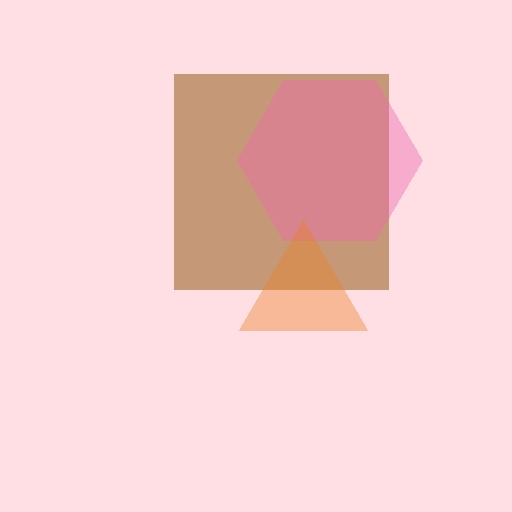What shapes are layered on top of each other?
The layered shapes are: a brown square, a pink hexagon, an orange triangle.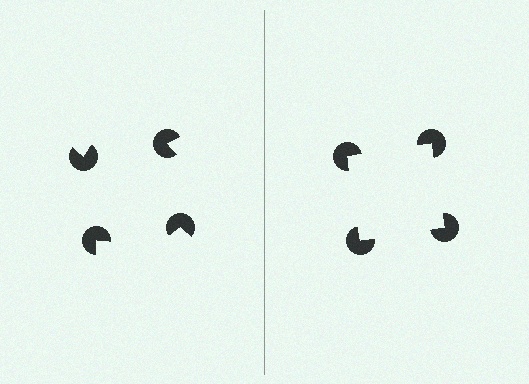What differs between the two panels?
The pac-man discs are positioned identically on both sides; only the wedge orientations differ. On the right they align to a square; on the left they are misaligned.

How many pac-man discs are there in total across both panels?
8 — 4 on each side.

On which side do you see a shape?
An illusory square appears on the right side. On the left side the wedge cuts are rotated, so no coherent shape forms.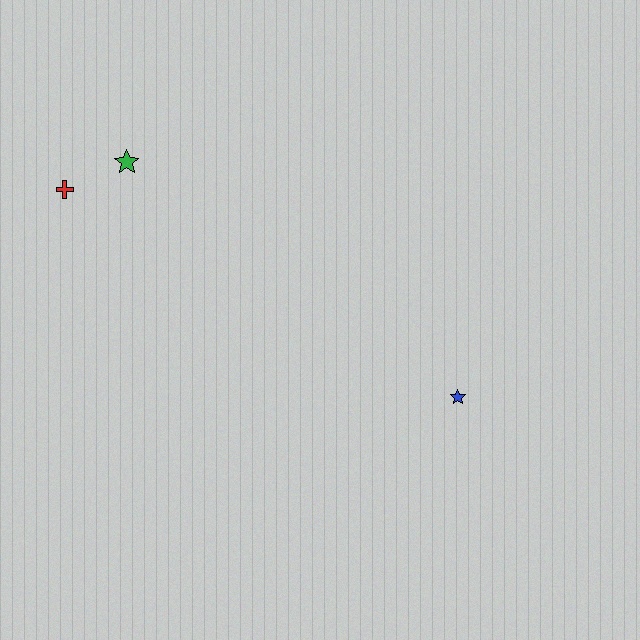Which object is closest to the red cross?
The green star is closest to the red cross.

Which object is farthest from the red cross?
The blue star is farthest from the red cross.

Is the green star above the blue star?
Yes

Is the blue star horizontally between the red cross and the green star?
No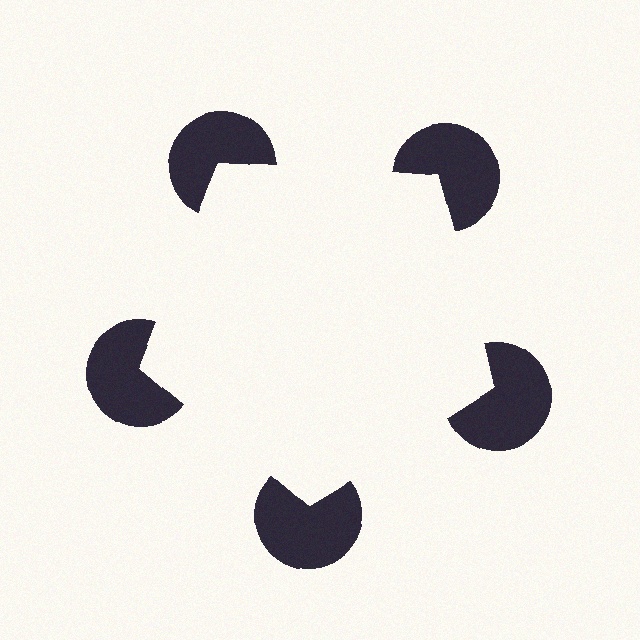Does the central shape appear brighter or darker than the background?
It typically appears slightly brighter than the background, even though no actual brightness change is drawn.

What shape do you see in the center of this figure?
An illusory pentagon — its edges are inferred from the aligned wedge cuts in the pac-man discs, not physically drawn.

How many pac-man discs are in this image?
There are 5 — one at each vertex of the illusory pentagon.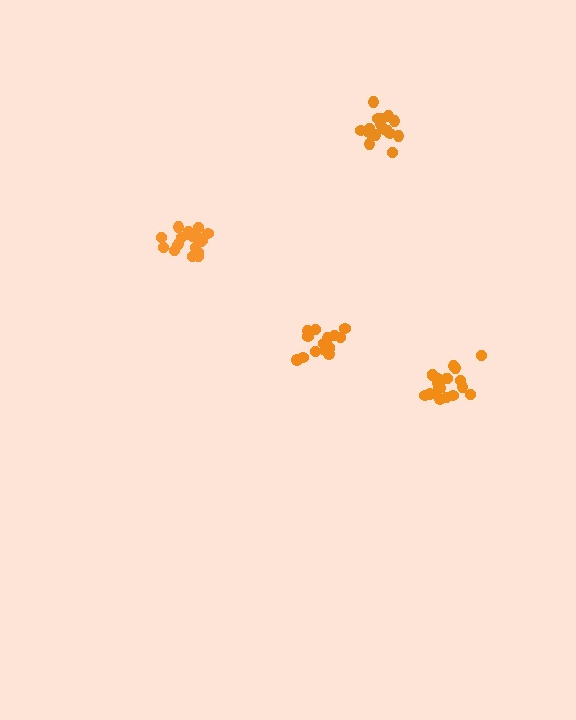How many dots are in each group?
Group 1: 16 dots, Group 2: 17 dots, Group 3: 19 dots, Group 4: 19 dots (71 total).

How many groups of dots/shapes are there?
There are 4 groups.